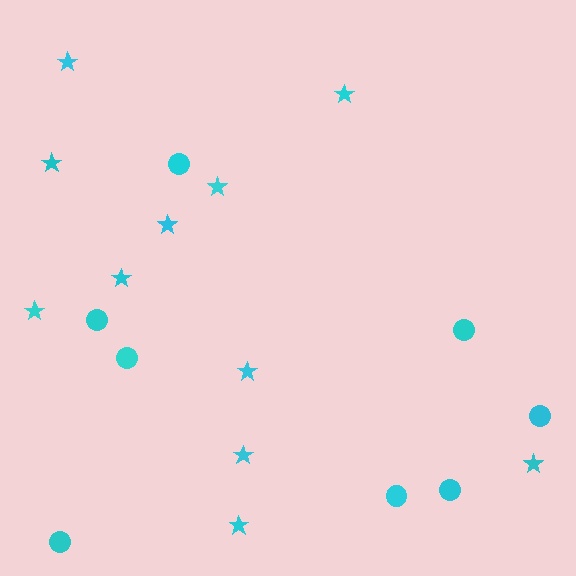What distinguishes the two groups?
There are 2 groups: one group of circles (8) and one group of stars (11).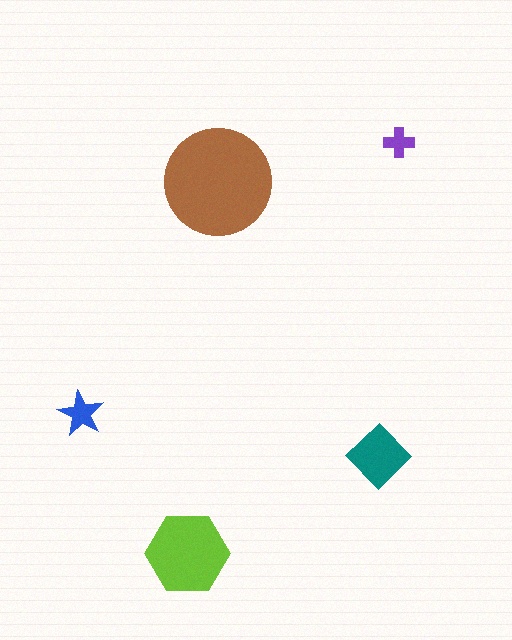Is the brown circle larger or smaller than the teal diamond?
Larger.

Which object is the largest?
The brown circle.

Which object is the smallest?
The purple cross.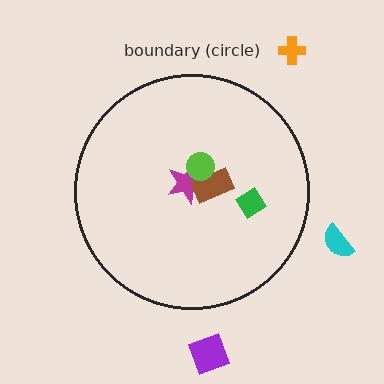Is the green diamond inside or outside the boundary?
Inside.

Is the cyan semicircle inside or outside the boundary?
Outside.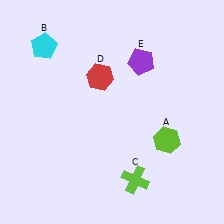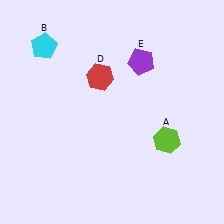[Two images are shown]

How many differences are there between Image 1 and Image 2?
There is 1 difference between the two images.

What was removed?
The lime cross (C) was removed in Image 2.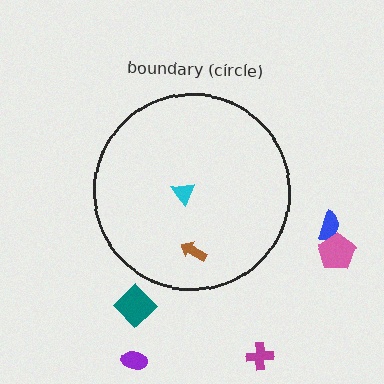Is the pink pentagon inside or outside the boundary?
Outside.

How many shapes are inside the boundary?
2 inside, 5 outside.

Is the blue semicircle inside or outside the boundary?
Outside.